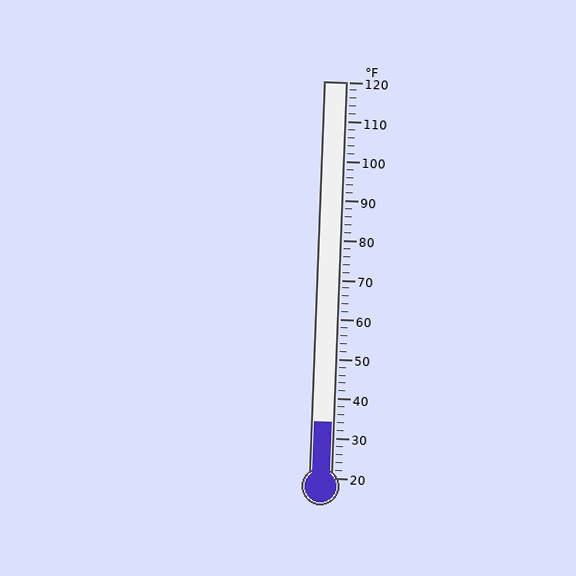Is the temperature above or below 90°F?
The temperature is below 90°F.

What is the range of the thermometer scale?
The thermometer scale ranges from 20°F to 120°F.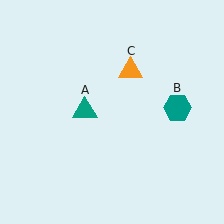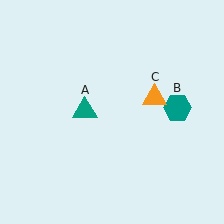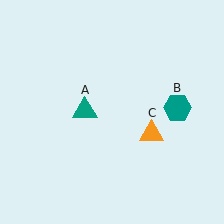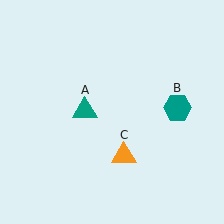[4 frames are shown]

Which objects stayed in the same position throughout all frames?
Teal triangle (object A) and teal hexagon (object B) remained stationary.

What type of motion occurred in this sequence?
The orange triangle (object C) rotated clockwise around the center of the scene.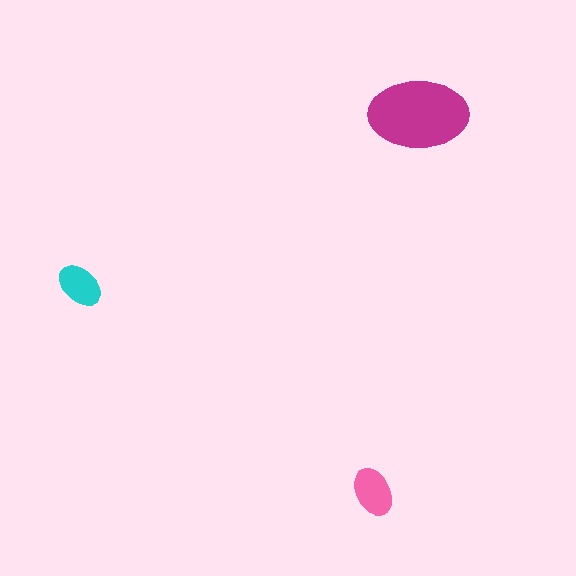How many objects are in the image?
There are 3 objects in the image.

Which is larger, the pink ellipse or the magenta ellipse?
The magenta one.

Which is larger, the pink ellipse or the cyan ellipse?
The pink one.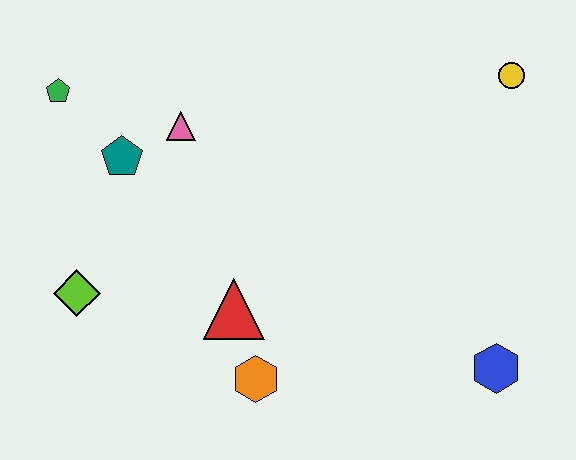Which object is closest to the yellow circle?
The blue hexagon is closest to the yellow circle.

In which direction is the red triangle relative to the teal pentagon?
The red triangle is below the teal pentagon.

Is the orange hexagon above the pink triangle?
No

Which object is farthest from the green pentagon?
The blue hexagon is farthest from the green pentagon.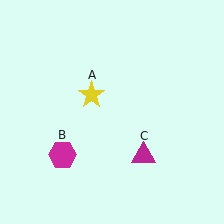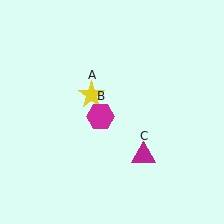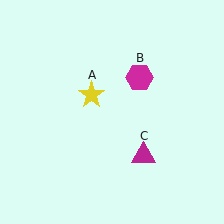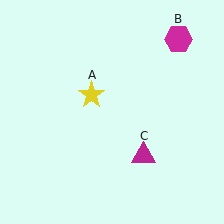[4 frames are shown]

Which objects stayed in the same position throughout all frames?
Yellow star (object A) and magenta triangle (object C) remained stationary.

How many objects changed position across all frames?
1 object changed position: magenta hexagon (object B).